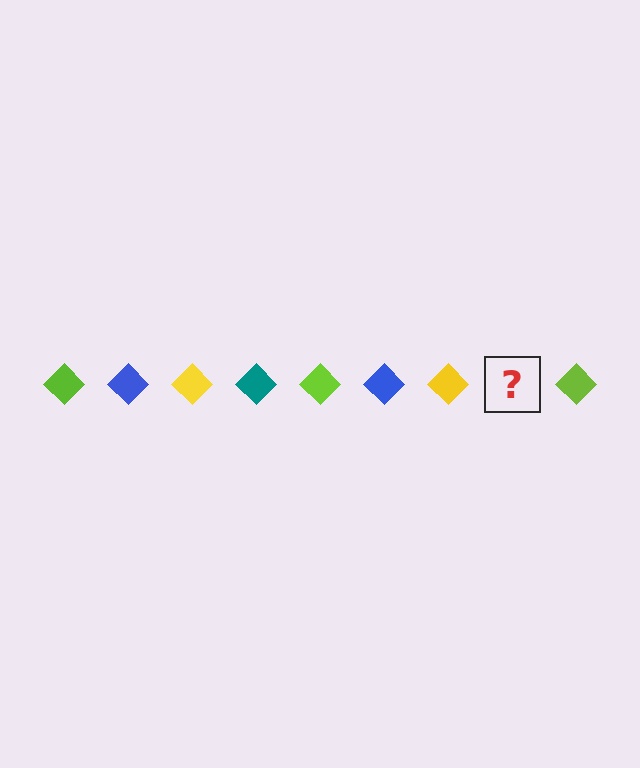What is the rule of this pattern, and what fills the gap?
The rule is that the pattern cycles through lime, blue, yellow, teal diamonds. The gap should be filled with a teal diamond.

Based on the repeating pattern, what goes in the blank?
The blank should be a teal diamond.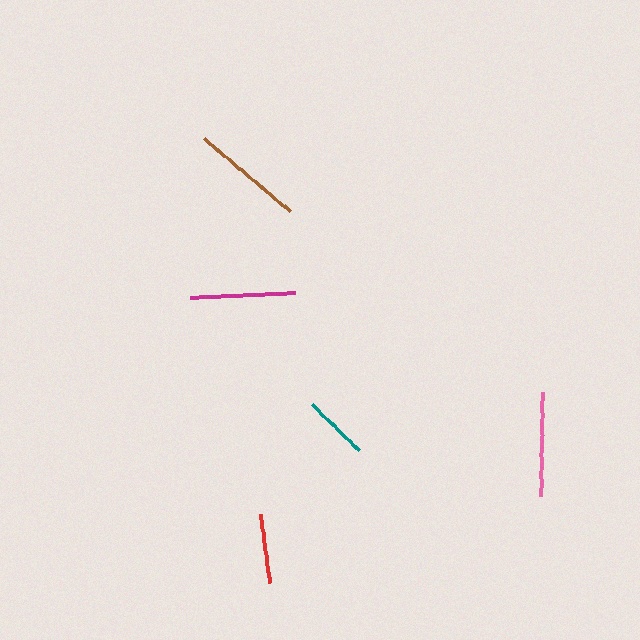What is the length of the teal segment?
The teal segment is approximately 66 pixels long.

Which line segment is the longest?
The brown line is the longest at approximately 113 pixels.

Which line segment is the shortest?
The teal line is the shortest at approximately 66 pixels.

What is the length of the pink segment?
The pink segment is approximately 104 pixels long.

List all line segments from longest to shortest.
From longest to shortest: brown, magenta, pink, red, teal.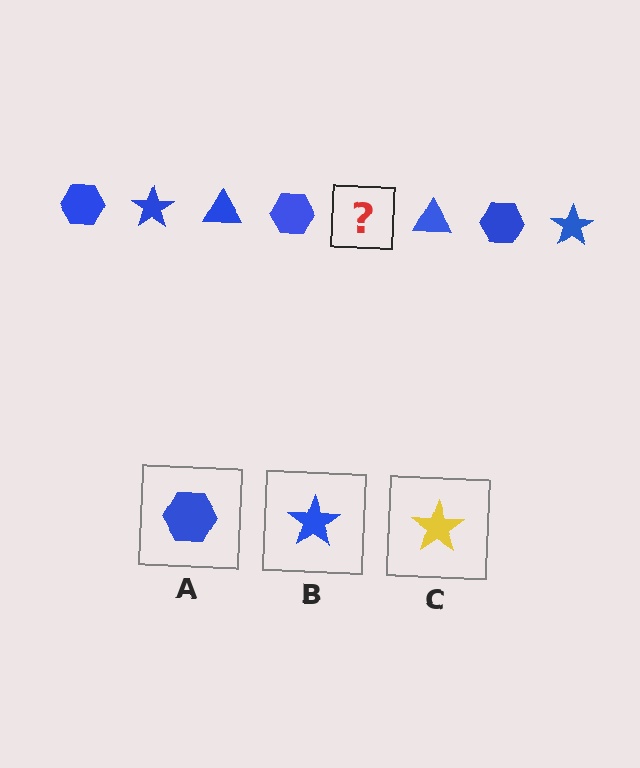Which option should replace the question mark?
Option B.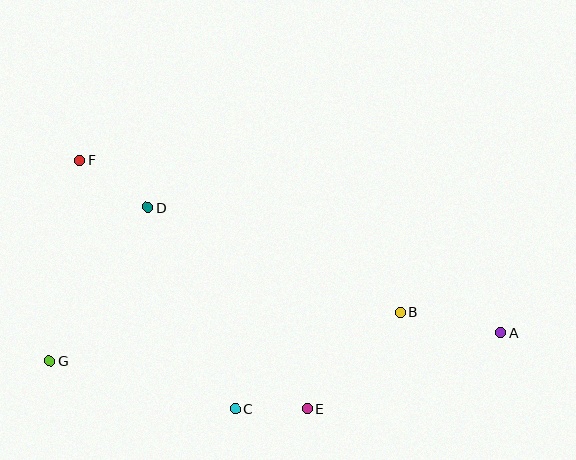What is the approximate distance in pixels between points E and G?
The distance between E and G is approximately 263 pixels.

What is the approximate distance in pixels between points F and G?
The distance between F and G is approximately 203 pixels.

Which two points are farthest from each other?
Points A and F are farthest from each other.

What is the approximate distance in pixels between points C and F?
The distance between C and F is approximately 294 pixels.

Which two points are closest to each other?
Points C and E are closest to each other.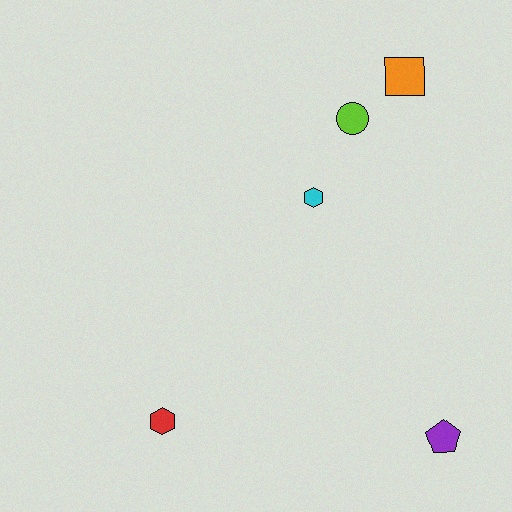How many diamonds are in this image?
There are no diamonds.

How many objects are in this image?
There are 5 objects.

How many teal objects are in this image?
There are no teal objects.